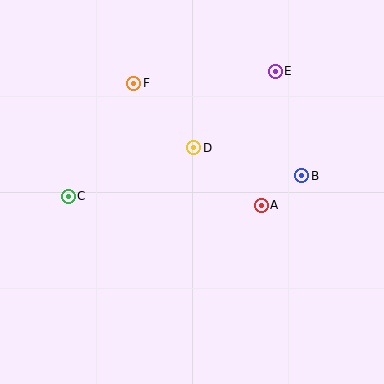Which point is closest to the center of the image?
Point D at (194, 148) is closest to the center.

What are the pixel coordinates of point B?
Point B is at (302, 176).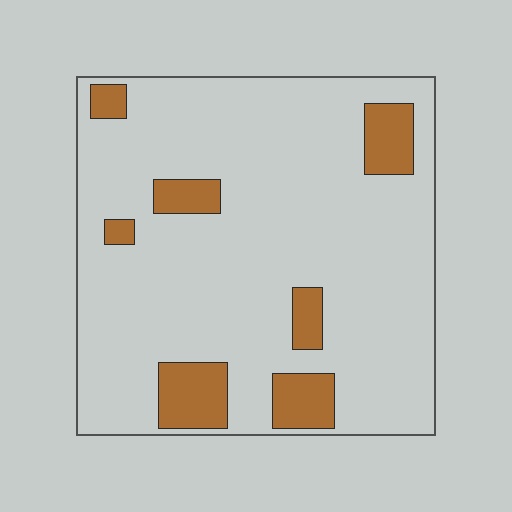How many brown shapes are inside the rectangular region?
7.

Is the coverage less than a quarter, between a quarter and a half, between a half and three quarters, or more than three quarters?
Less than a quarter.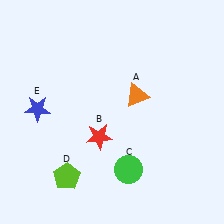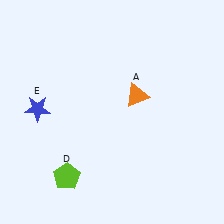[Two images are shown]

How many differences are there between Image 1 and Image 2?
There are 2 differences between the two images.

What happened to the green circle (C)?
The green circle (C) was removed in Image 2. It was in the bottom-right area of Image 1.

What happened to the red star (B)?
The red star (B) was removed in Image 2. It was in the bottom-left area of Image 1.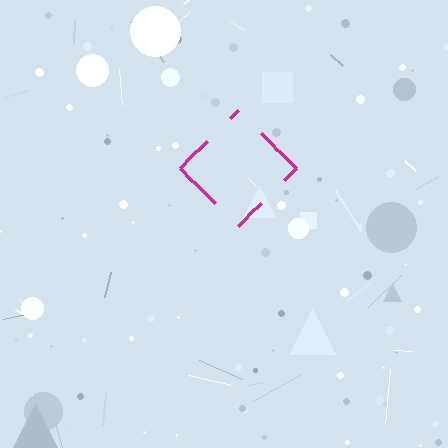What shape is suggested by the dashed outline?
The dashed outline suggests a diamond.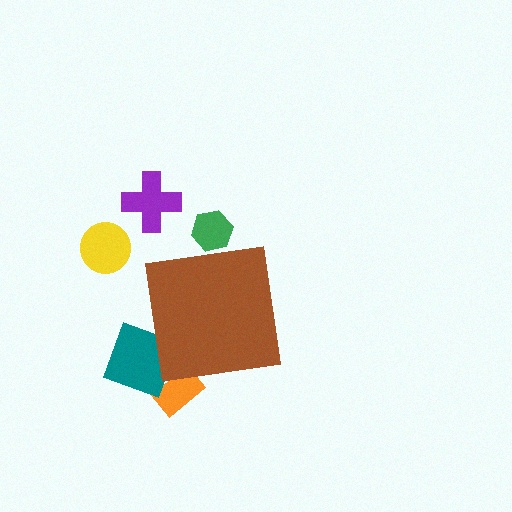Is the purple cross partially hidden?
No, the purple cross is fully visible.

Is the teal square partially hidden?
Yes, the teal square is partially hidden behind the brown square.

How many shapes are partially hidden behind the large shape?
3 shapes are partially hidden.